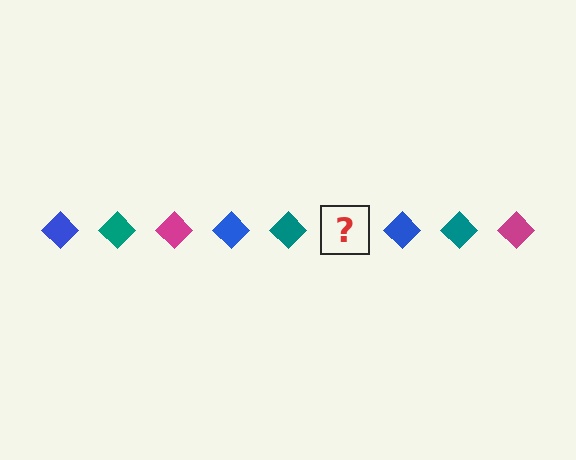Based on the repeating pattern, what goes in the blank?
The blank should be a magenta diamond.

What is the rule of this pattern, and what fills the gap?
The rule is that the pattern cycles through blue, teal, magenta diamonds. The gap should be filled with a magenta diamond.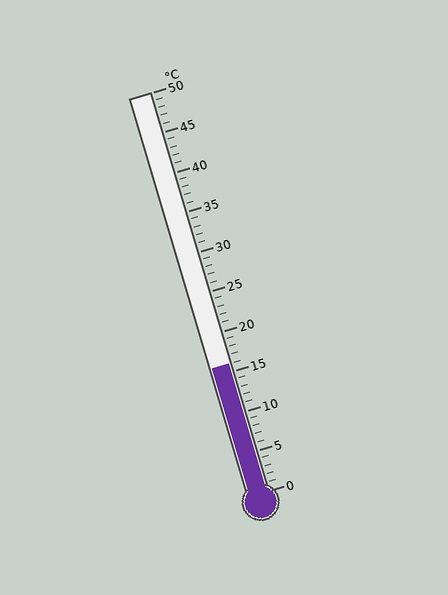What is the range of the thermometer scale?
The thermometer scale ranges from 0°C to 50°C.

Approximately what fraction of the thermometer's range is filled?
The thermometer is filled to approximately 30% of its range.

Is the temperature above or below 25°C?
The temperature is below 25°C.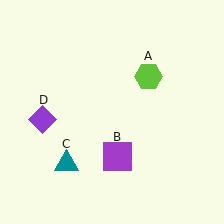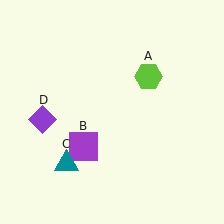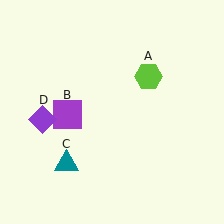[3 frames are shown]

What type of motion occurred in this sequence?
The purple square (object B) rotated clockwise around the center of the scene.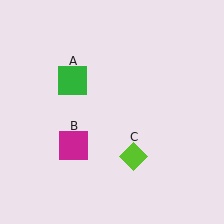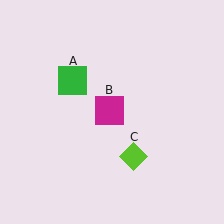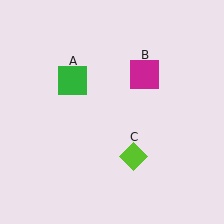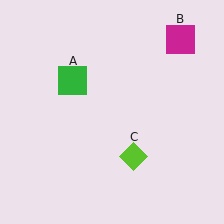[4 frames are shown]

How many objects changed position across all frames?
1 object changed position: magenta square (object B).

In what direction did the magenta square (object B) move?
The magenta square (object B) moved up and to the right.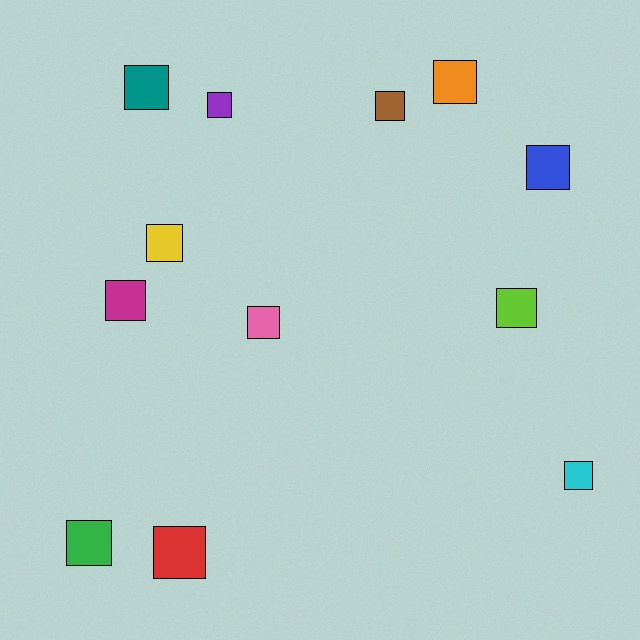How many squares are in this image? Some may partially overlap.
There are 12 squares.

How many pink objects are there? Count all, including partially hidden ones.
There is 1 pink object.